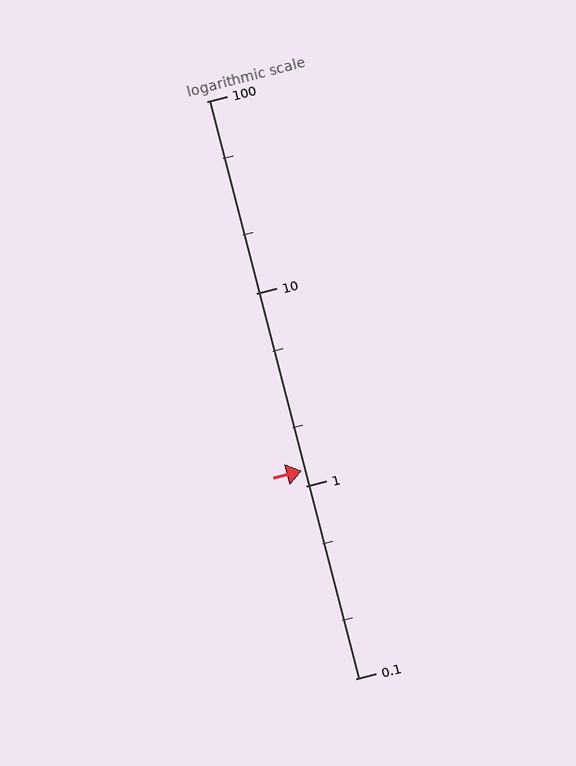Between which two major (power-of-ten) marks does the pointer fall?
The pointer is between 1 and 10.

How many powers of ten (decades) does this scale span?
The scale spans 3 decades, from 0.1 to 100.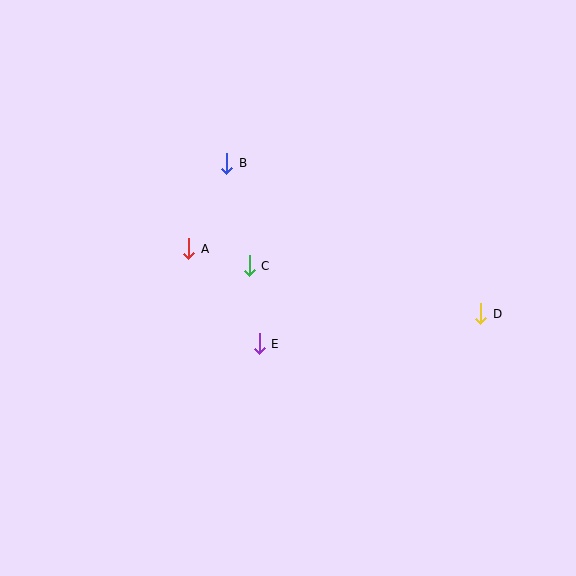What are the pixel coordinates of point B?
Point B is at (227, 163).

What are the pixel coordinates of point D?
Point D is at (481, 314).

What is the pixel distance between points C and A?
The distance between C and A is 63 pixels.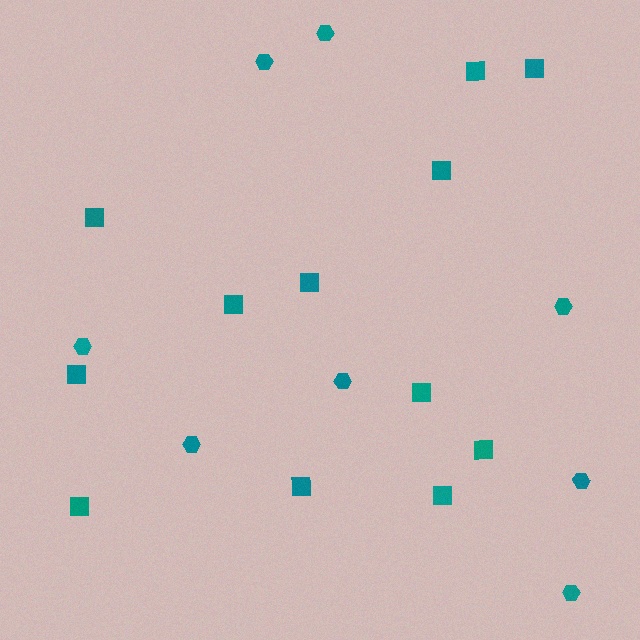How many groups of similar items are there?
There are 2 groups: one group of squares (12) and one group of hexagons (8).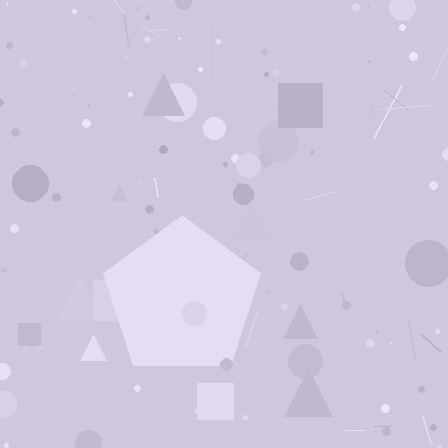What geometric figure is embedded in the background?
A pentagon is embedded in the background.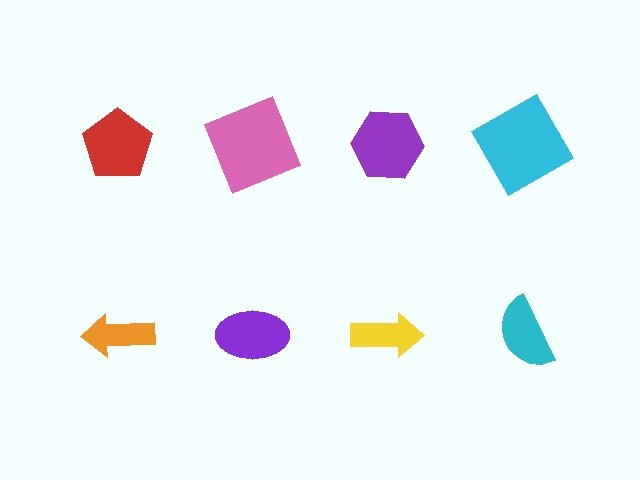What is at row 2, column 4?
A cyan semicircle.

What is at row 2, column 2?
A purple ellipse.